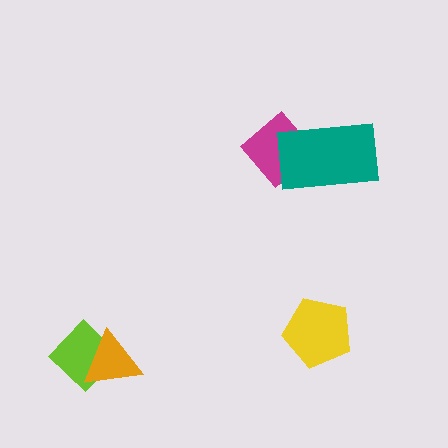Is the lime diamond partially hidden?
Yes, it is partially covered by another shape.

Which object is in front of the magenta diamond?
The teal rectangle is in front of the magenta diamond.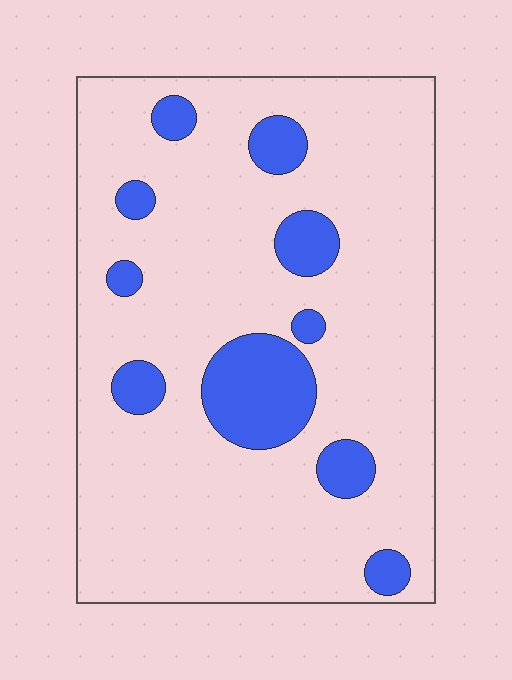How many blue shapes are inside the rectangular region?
10.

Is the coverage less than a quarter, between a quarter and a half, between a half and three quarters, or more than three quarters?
Less than a quarter.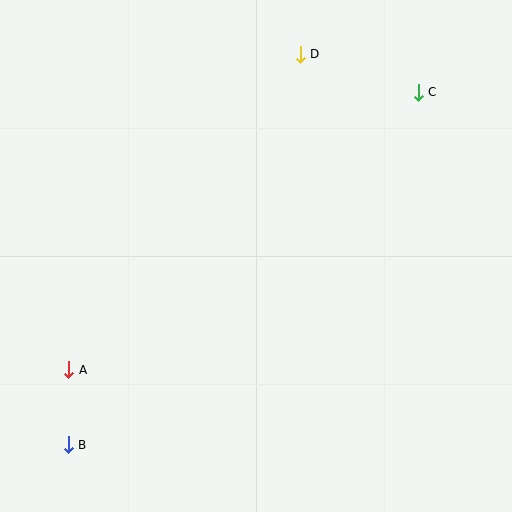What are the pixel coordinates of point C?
Point C is at (418, 92).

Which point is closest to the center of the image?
Point D at (300, 54) is closest to the center.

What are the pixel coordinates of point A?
Point A is at (69, 370).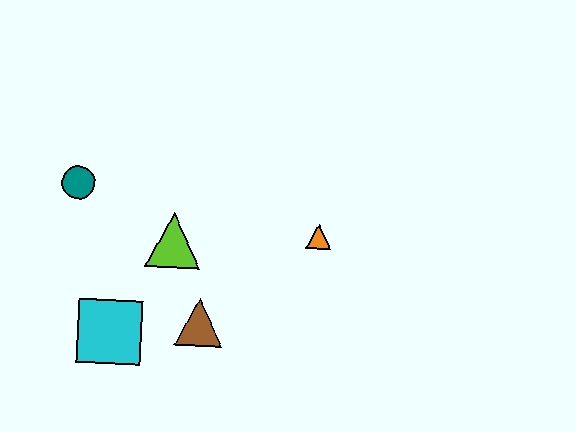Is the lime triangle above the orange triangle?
No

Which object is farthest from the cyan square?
The orange triangle is farthest from the cyan square.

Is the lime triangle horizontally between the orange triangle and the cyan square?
Yes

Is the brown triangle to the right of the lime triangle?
Yes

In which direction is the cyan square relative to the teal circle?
The cyan square is below the teal circle.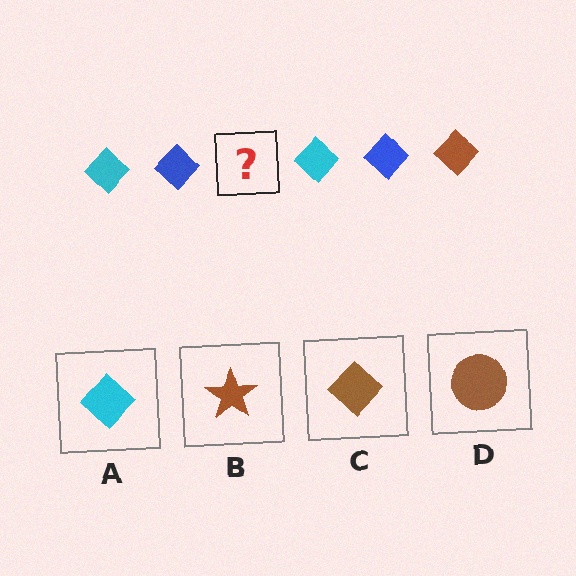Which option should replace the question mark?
Option C.